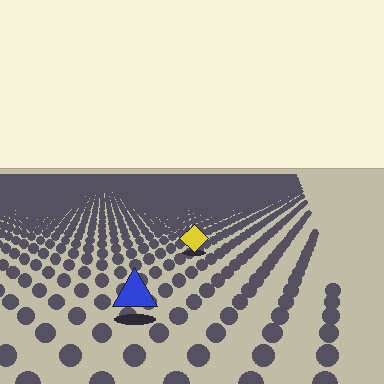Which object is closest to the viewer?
The blue triangle is closest. The texture marks near it are larger and more spread out.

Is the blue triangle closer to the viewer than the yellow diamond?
Yes. The blue triangle is closer — you can tell from the texture gradient: the ground texture is coarser near it.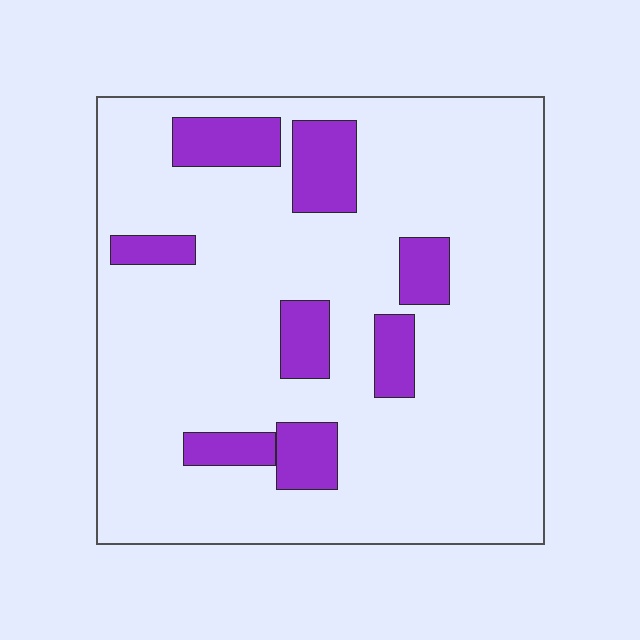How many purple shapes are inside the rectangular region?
8.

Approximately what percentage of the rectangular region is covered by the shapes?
Approximately 15%.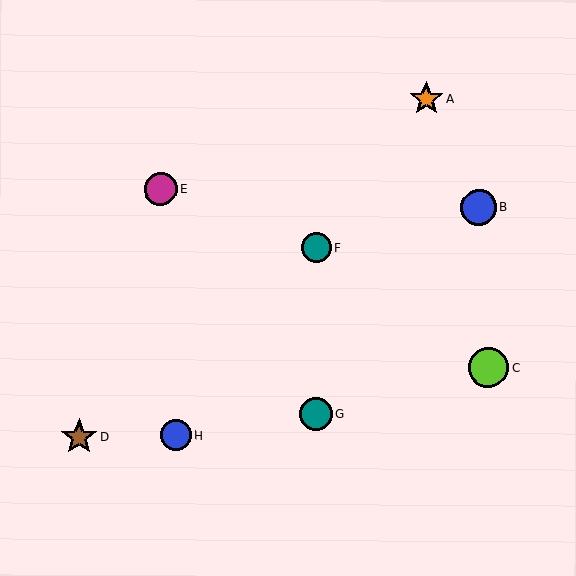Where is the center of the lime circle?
The center of the lime circle is at (488, 368).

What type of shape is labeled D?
Shape D is a brown star.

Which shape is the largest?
The lime circle (labeled C) is the largest.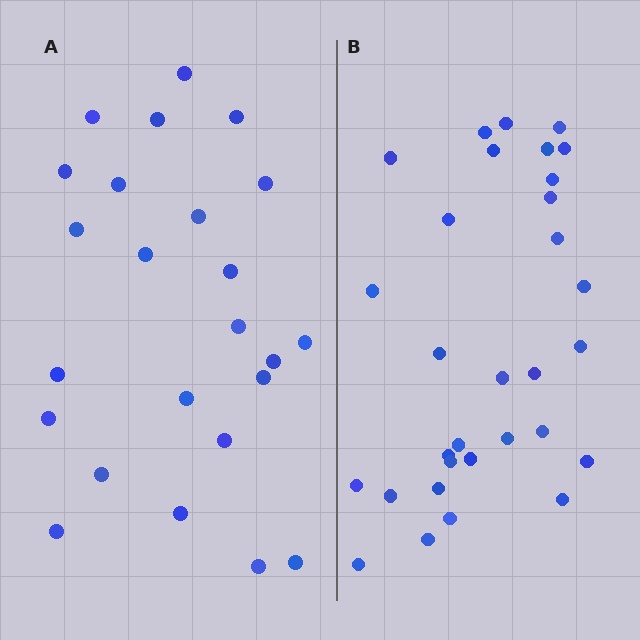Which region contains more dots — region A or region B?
Region B (the right region) has more dots.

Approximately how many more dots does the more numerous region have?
Region B has roughly 8 or so more dots than region A.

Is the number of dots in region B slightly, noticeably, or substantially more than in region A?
Region B has noticeably more, but not dramatically so. The ratio is roughly 1.3 to 1.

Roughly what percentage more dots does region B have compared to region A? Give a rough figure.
About 30% more.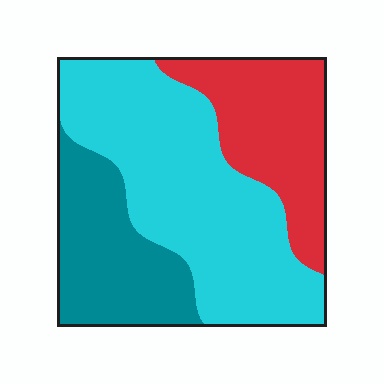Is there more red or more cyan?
Cyan.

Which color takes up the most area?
Cyan, at roughly 50%.